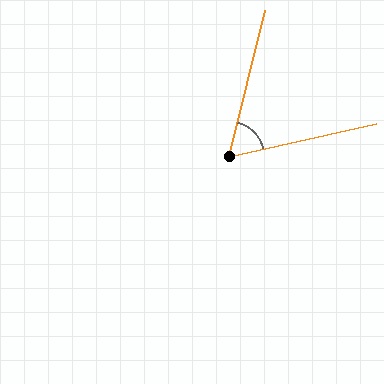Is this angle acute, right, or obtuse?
It is acute.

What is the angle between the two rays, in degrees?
Approximately 63 degrees.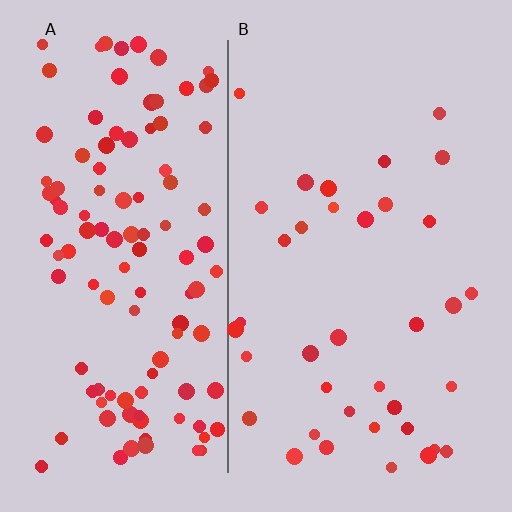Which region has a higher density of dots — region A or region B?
A (the left).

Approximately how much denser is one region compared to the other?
Approximately 3.2× — region A over region B.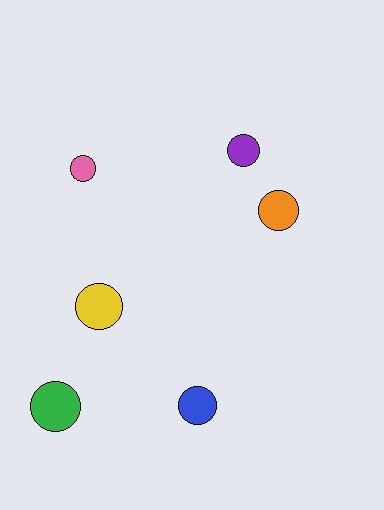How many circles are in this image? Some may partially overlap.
There are 6 circles.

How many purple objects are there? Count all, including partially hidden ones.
There is 1 purple object.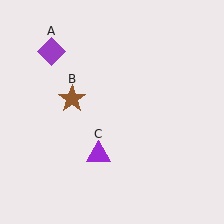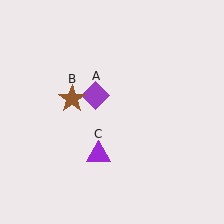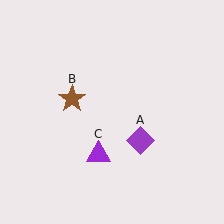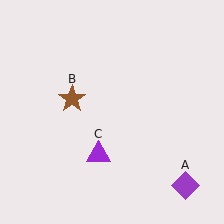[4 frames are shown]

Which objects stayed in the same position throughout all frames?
Brown star (object B) and purple triangle (object C) remained stationary.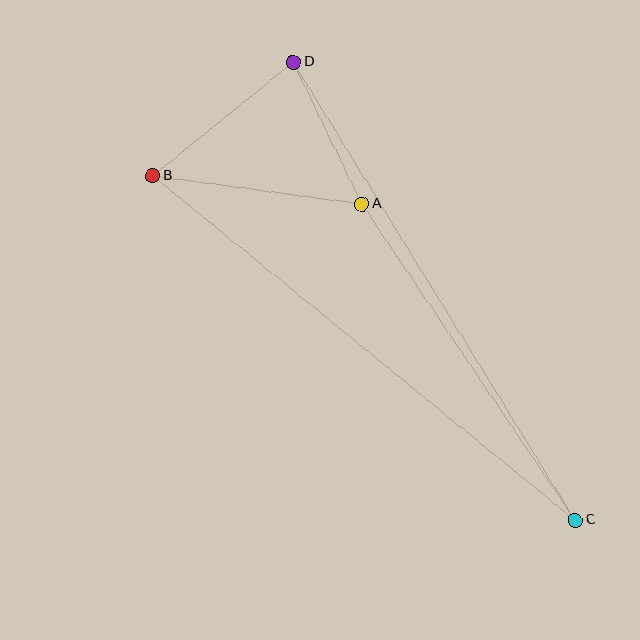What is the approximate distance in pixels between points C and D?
The distance between C and D is approximately 538 pixels.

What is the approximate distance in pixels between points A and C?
The distance between A and C is approximately 382 pixels.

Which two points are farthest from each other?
Points B and C are farthest from each other.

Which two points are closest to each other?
Points A and D are closest to each other.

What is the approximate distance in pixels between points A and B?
The distance between A and B is approximately 211 pixels.